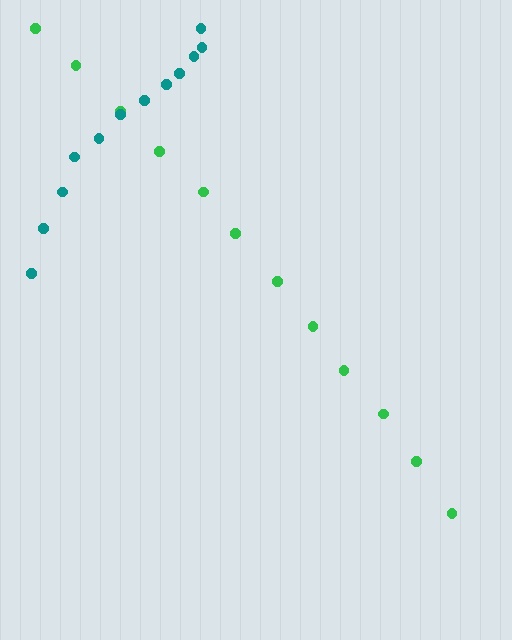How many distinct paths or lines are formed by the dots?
There are 2 distinct paths.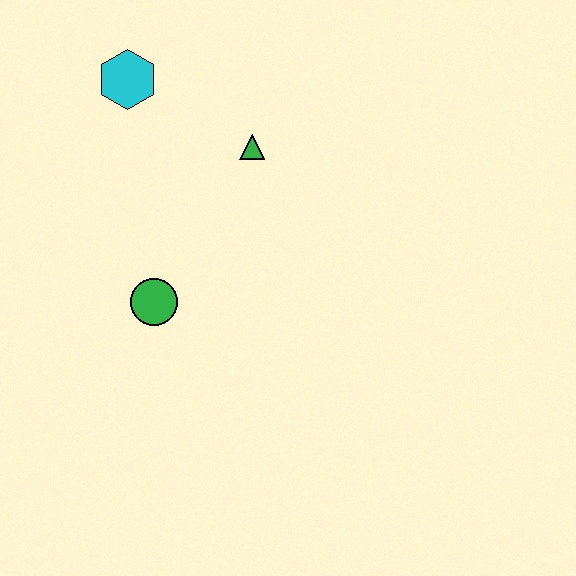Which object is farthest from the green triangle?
The green circle is farthest from the green triangle.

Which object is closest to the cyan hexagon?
The green triangle is closest to the cyan hexagon.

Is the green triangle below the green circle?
No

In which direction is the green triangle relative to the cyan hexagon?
The green triangle is to the right of the cyan hexagon.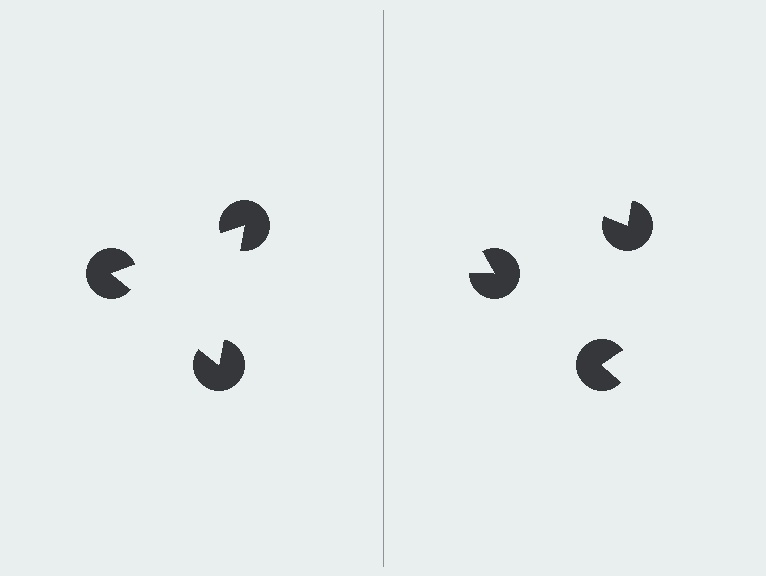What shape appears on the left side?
An illusory triangle.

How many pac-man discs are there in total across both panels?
6 — 3 on each side.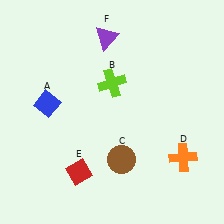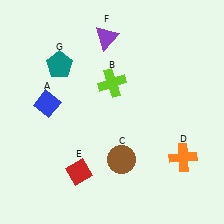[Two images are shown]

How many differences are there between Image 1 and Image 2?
There is 1 difference between the two images.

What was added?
A teal pentagon (G) was added in Image 2.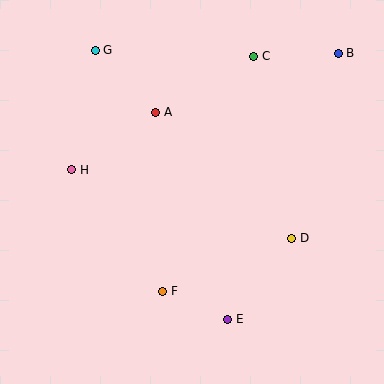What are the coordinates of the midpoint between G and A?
The midpoint between G and A is at (125, 81).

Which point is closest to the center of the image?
Point A at (156, 112) is closest to the center.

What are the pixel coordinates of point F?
Point F is at (163, 291).